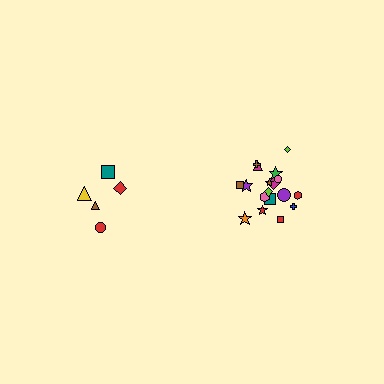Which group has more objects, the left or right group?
The right group.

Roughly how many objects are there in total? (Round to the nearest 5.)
Roughly 25 objects in total.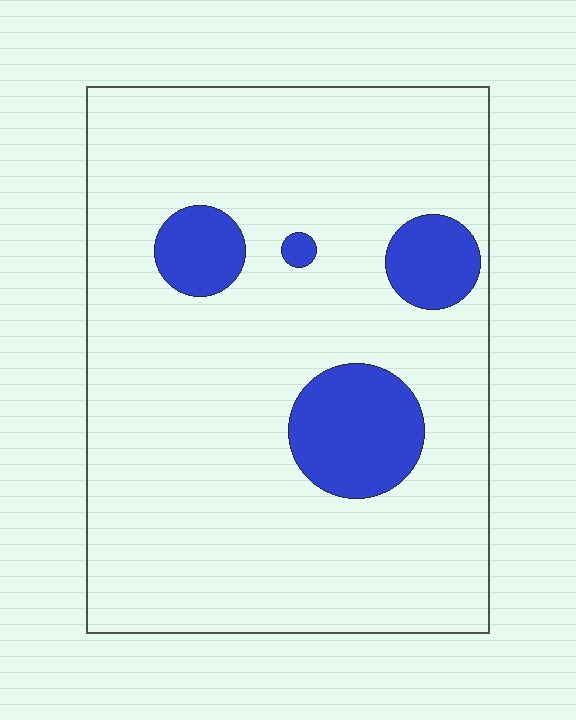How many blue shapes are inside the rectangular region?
4.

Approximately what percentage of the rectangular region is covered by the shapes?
Approximately 15%.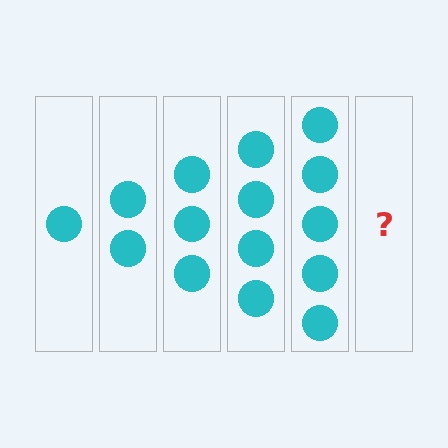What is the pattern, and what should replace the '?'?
The pattern is that each step adds one more circle. The '?' should be 6 circles.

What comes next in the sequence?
The next element should be 6 circles.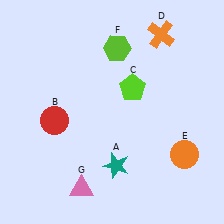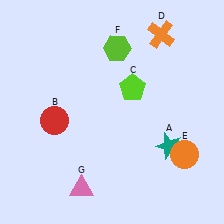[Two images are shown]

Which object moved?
The teal star (A) moved right.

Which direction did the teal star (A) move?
The teal star (A) moved right.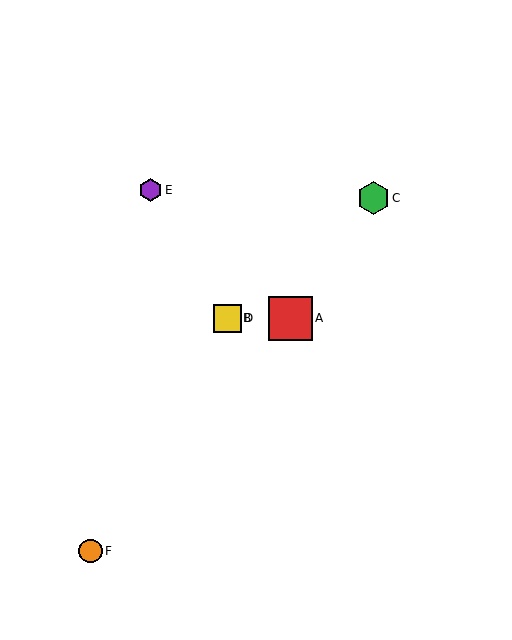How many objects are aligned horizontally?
3 objects (A, B, D) are aligned horizontally.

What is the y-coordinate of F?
Object F is at y≈551.